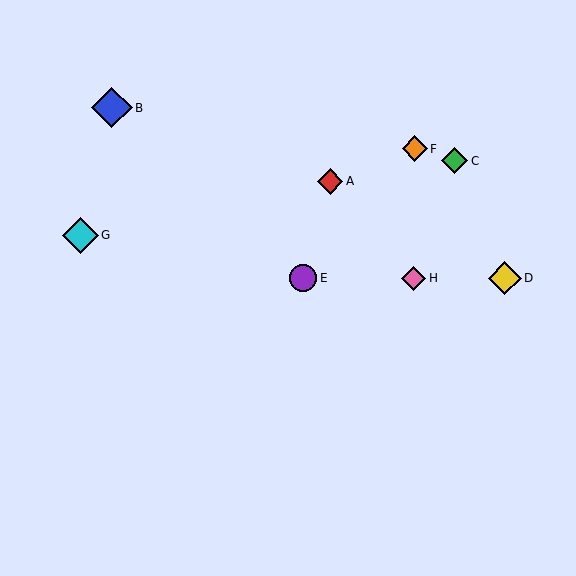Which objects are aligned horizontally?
Objects D, E, H are aligned horizontally.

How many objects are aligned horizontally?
3 objects (D, E, H) are aligned horizontally.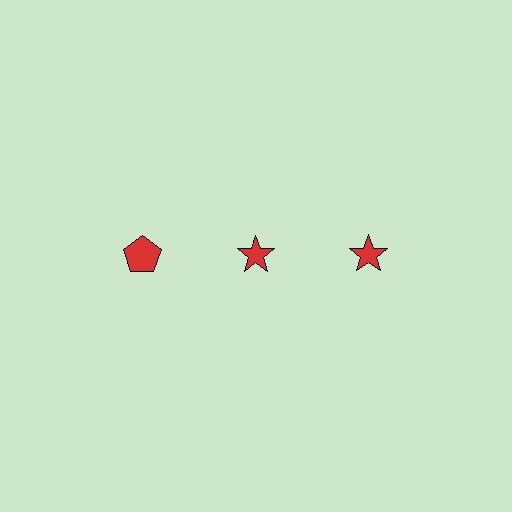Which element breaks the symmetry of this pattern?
The red pentagon in the top row, leftmost column breaks the symmetry. All other shapes are red stars.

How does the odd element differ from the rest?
It has a different shape: pentagon instead of star.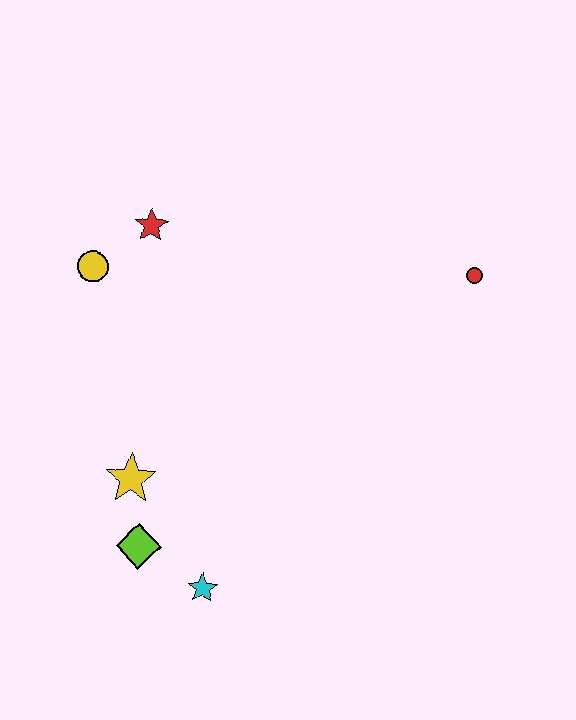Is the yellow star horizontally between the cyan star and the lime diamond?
No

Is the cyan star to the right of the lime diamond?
Yes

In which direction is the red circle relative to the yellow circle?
The red circle is to the right of the yellow circle.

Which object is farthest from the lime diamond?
The red circle is farthest from the lime diamond.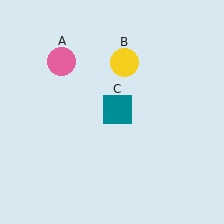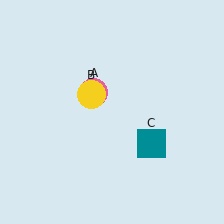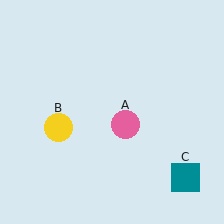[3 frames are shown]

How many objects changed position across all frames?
3 objects changed position: pink circle (object A), yellow circle (object B), teal square (object C).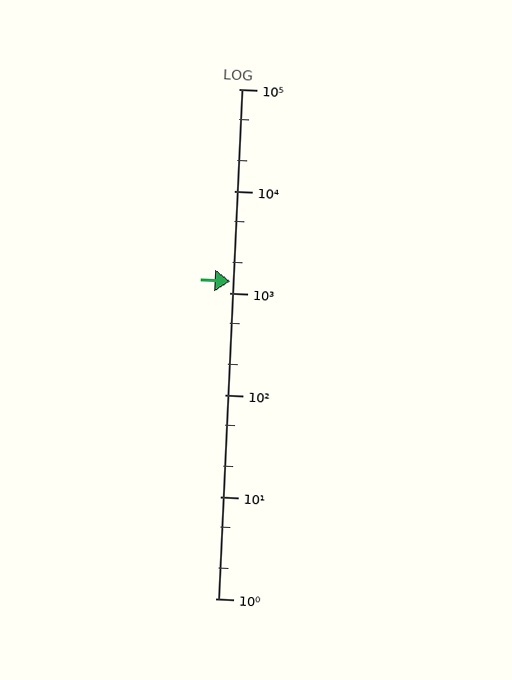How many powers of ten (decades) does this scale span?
The scale spans 5 decades, from 1 to 100000.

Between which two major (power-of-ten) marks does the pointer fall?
The pointer is between 1000 and 10000.